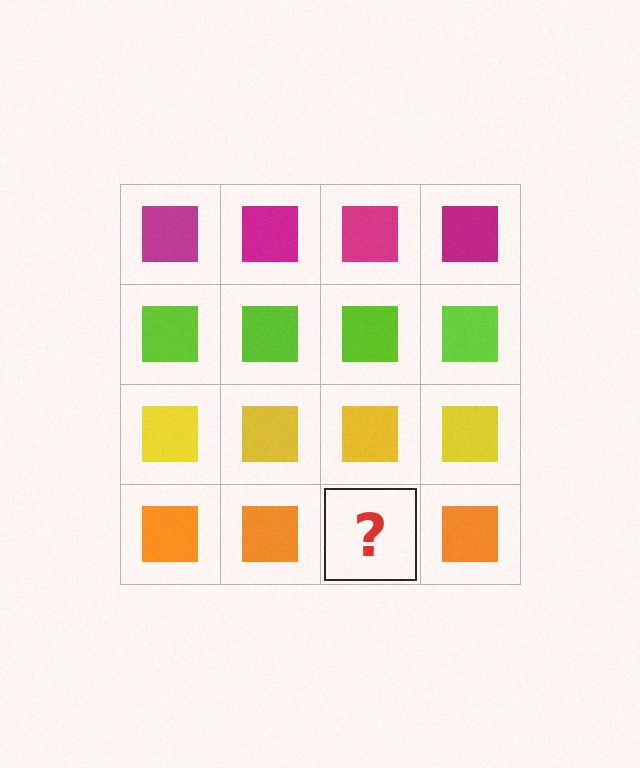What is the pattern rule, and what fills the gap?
The rule is that each row has a consistent color. The gap should be filled with an orange square.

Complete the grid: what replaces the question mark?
The question mark should be replaced with an orange square.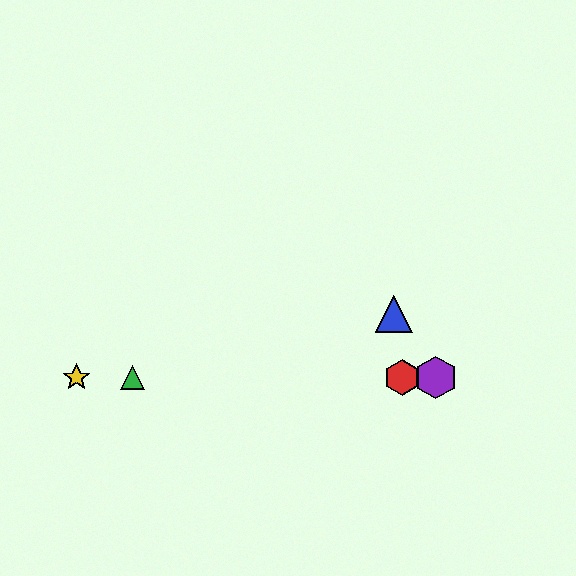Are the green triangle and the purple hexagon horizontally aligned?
Yes, both are at y≈377.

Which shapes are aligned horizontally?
The red hexagon, the green triangle, the yellow star, the purple hexagon are aligned horizontally.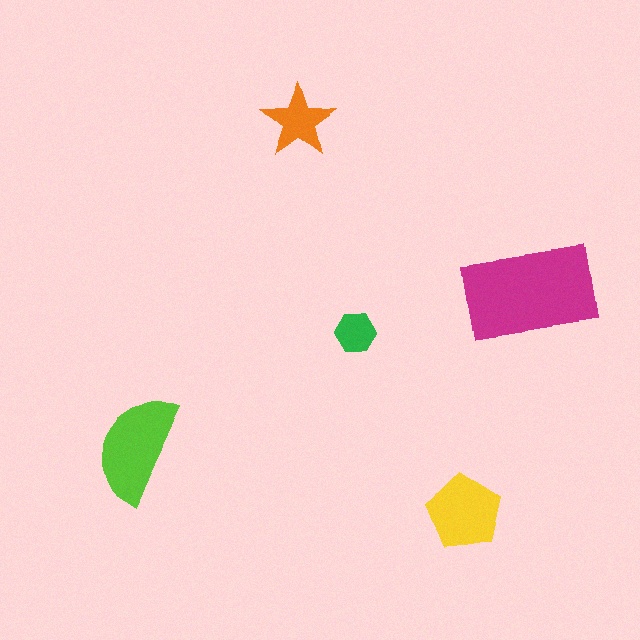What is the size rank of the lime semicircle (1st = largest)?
2nd.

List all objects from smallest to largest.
The green hexagon, the orange star, the yellow pentagon, the lime semicircle, the magenta rectangle.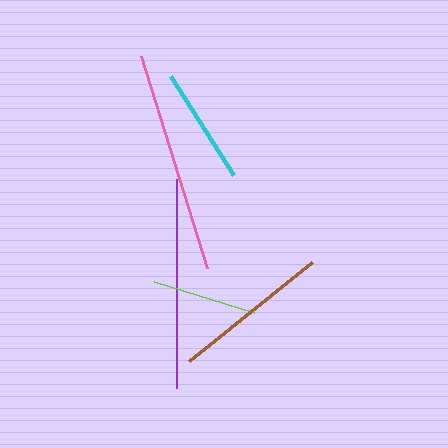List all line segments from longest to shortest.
From longest to shortest: pink, purple, brown, cyan, lime.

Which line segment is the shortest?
The lime line is the shortest at approximately 105 pixels.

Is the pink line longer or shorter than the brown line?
The pink line is longer than the brown line.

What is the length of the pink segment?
The pink segment is approximately 222 pixels long.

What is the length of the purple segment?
The purple segment is approximately 209 pixels long.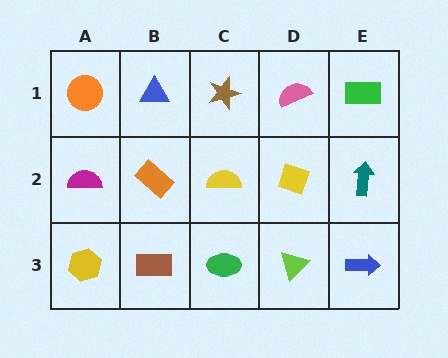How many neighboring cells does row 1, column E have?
2.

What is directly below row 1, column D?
A yellow diamond.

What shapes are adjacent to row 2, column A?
An orange circle (row 1, column A), a yellow hexagon (row 3, column A), an orange rectangle (row 2, column B).